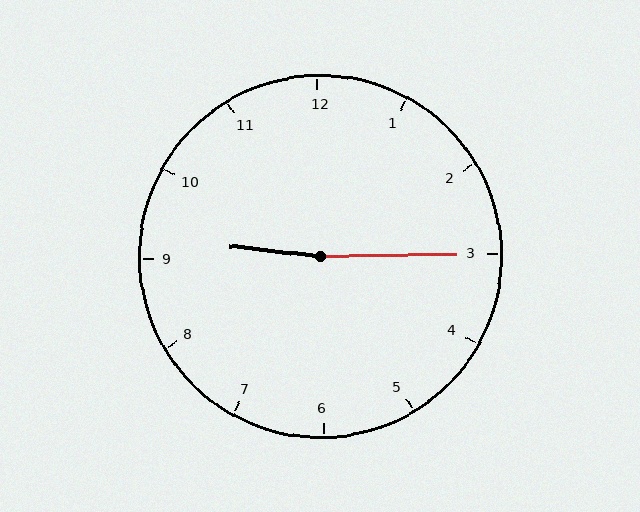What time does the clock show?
9:15.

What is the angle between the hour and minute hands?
Approximately 172 degrees.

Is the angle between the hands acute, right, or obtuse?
It is obtuse.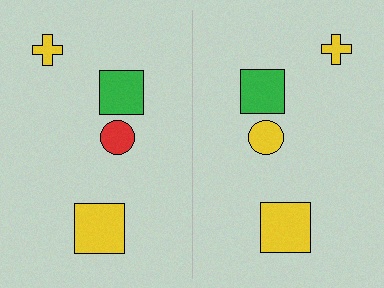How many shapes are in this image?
There are 8 shapes in this image.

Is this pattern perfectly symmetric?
No, the pattern is not perfectly symmetric. The yellow circle on the right side breaks the symmetry — its mirror counterpart is red.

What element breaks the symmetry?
The yellow circle on the right side breaks the symmetry — its mirror counterpart is red.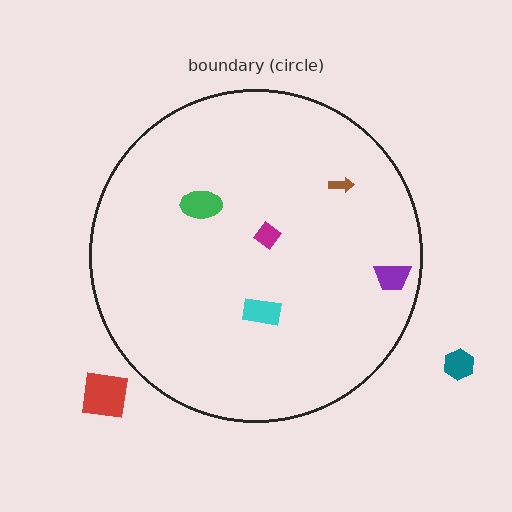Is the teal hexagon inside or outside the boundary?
Outside.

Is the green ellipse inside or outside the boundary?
Inside.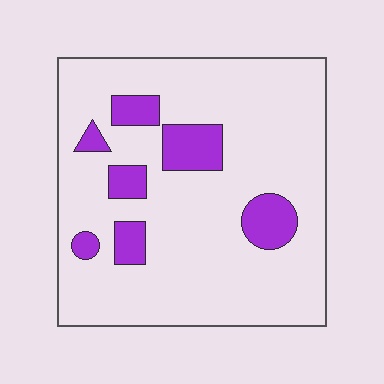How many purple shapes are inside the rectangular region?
7.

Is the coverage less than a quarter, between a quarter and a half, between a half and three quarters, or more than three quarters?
Less than a quarter.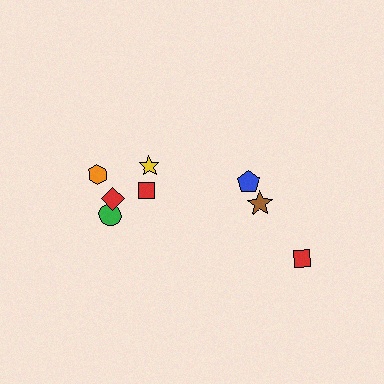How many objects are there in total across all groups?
There are 8 objects.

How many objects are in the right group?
There are 3 objects.